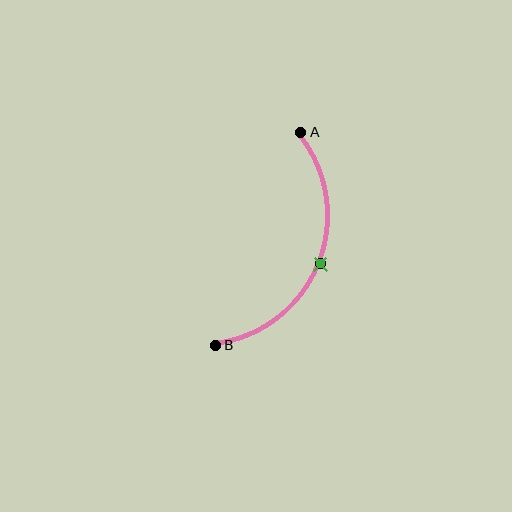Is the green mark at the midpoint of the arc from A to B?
Yes. The green mark lies on the arc at equal arc-length from both A and B — it is the arc midpoint.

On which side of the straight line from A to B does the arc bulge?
The arc bulges to the right of the straight line connecting A and B.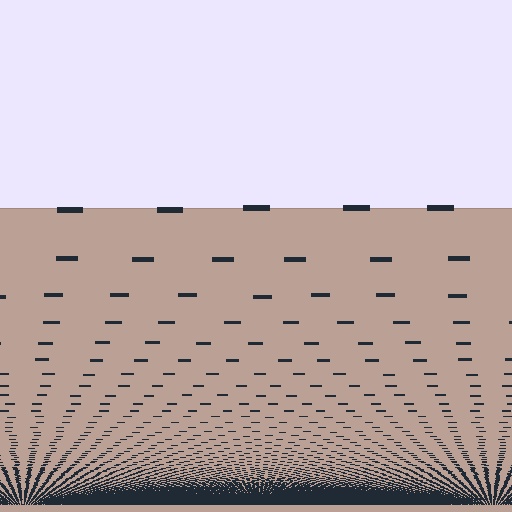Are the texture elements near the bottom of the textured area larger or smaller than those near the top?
Smaller. The gradient is inverted — elements near the bottom are smaller and denser.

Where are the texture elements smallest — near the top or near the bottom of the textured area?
Near the bottom.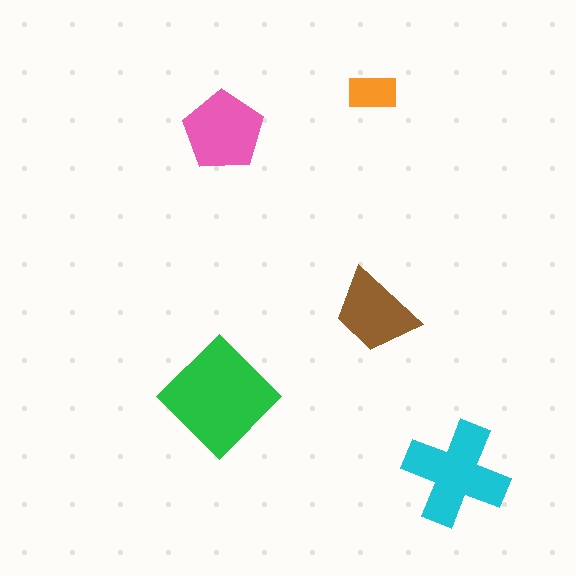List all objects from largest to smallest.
The green diamond, the cyan cross, the pink pentagon, the brown trapezoid, the orange rectangle.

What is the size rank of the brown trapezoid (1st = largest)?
4th.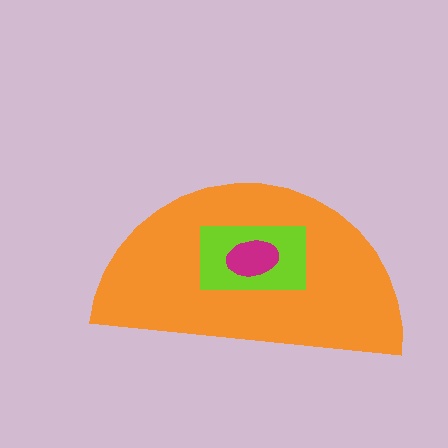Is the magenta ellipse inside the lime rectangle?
Yes.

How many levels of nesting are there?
3.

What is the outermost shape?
The orange semicircle.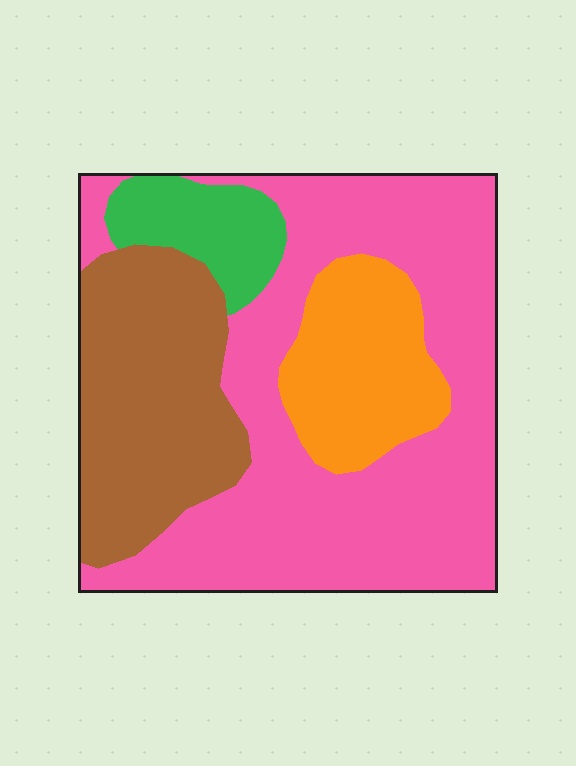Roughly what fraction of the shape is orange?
Orange takes up less than a sixth of the shape.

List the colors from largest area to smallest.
From largest to smallest: pink, brown, orange, green.